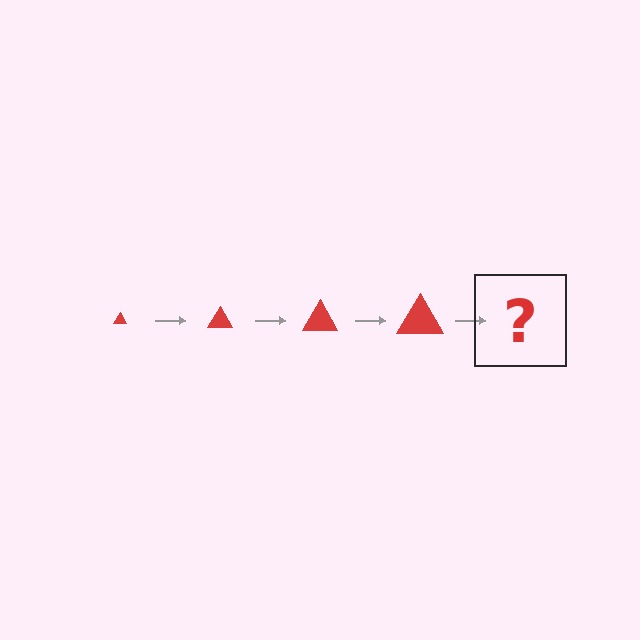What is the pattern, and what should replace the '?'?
The pattern is that the triangle gets progressively larger each step. The '?' should be a red triangle, larger than the previous one.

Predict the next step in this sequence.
The next step is a red triangle, larger than the previous one.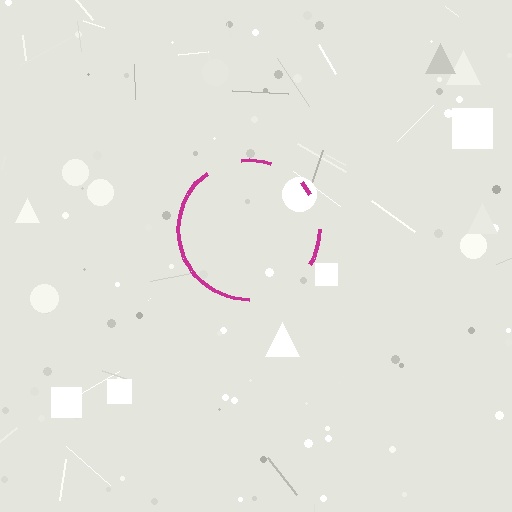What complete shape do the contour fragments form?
The contour fragments form a circle.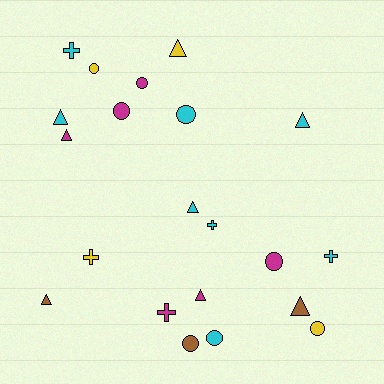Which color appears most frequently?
Cyan, with 8 objects.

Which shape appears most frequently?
Triangle, with 8 objects.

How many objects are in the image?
There are 21 objects.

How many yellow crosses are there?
There is 1 yellow cross.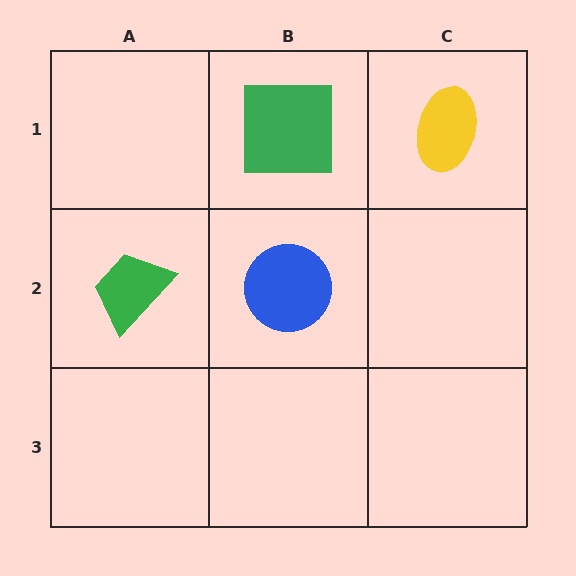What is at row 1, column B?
A green square.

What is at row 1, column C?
A yellow ellipse.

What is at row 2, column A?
A green trapezoid.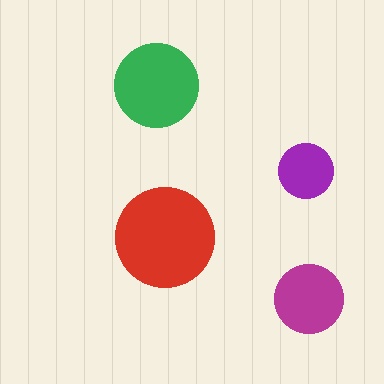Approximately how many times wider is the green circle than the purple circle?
About 1.5 times wider.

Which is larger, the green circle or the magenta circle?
The green one.